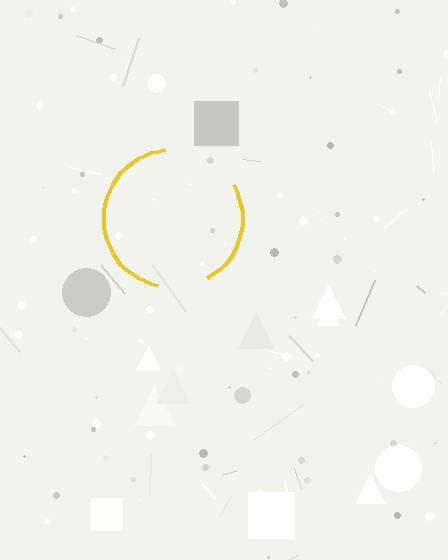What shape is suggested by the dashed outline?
The dashed outline suggests a circle.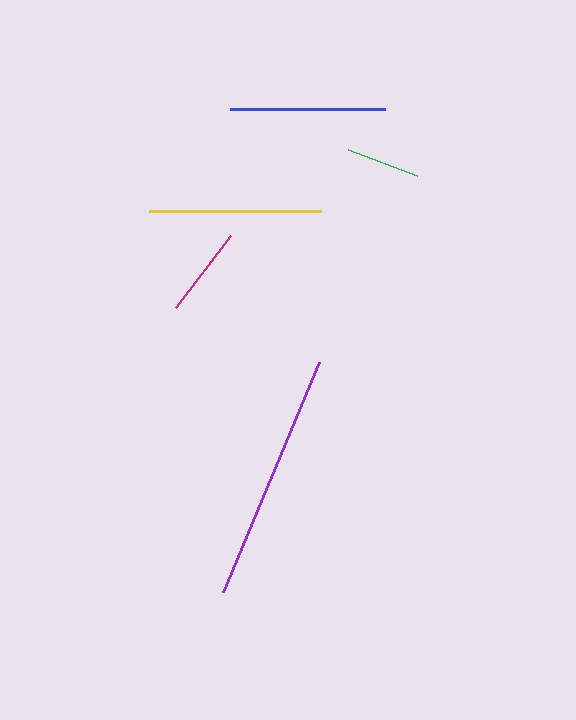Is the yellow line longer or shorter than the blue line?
The yellow line is longer than the blue line.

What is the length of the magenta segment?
The magenta segment is approximately 90 pixels long.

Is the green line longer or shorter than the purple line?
The purple line is longer than the green line.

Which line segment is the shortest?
The green line is the shortest at approximately 74 pixels.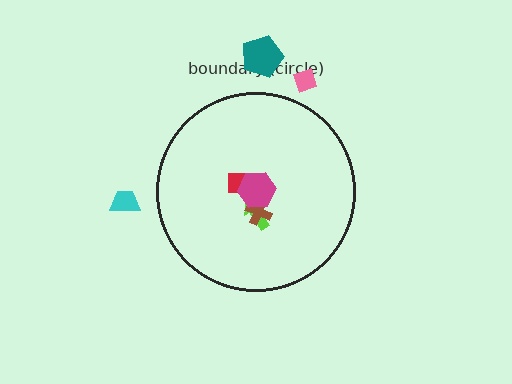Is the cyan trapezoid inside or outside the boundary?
Outside.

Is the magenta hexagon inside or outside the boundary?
Inside.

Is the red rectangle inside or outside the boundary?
Inside.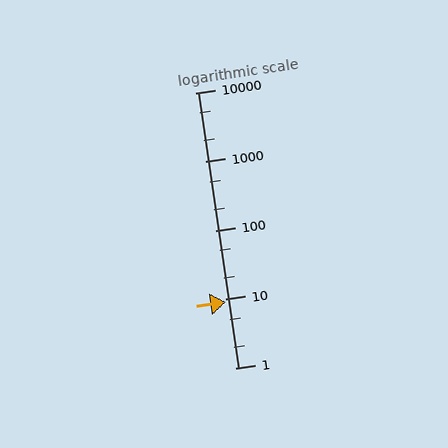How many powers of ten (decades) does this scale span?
The scale spans 4 decades, from 1 to 10000.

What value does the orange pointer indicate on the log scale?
The pointer indicates approximately 9.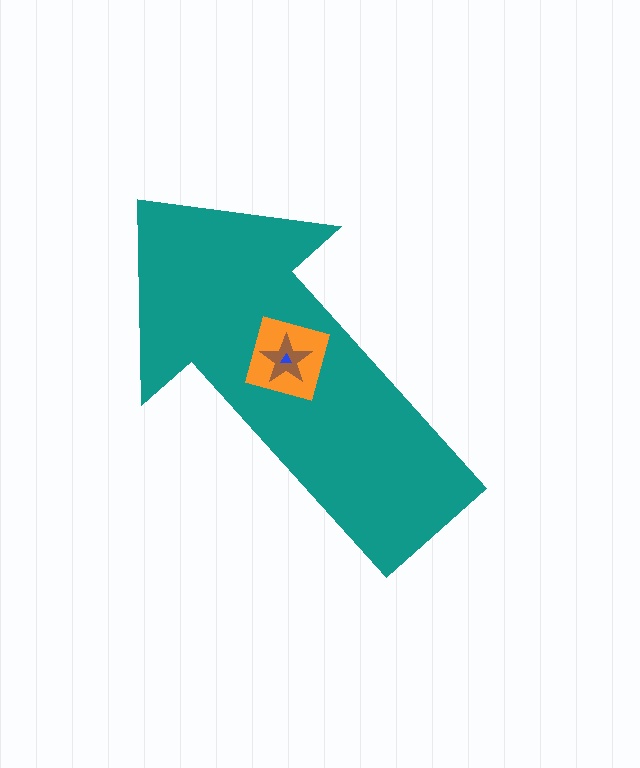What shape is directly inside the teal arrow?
The orange square.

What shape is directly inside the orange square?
The brown star.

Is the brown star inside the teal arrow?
Yes.